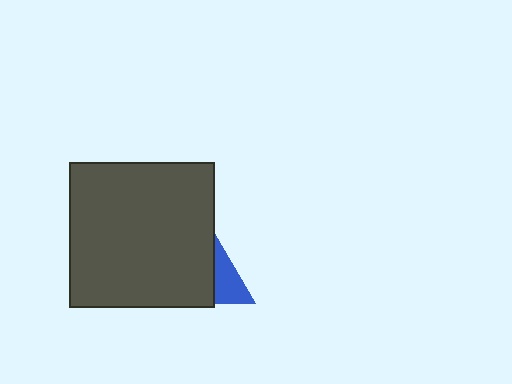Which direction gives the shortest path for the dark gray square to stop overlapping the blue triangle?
Moving left gives the shortest separation.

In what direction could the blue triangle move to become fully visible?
The blue triangle could move right. That would shift it out from behind the dark gray square entirely.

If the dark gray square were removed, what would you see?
You would see the complete blue triangle.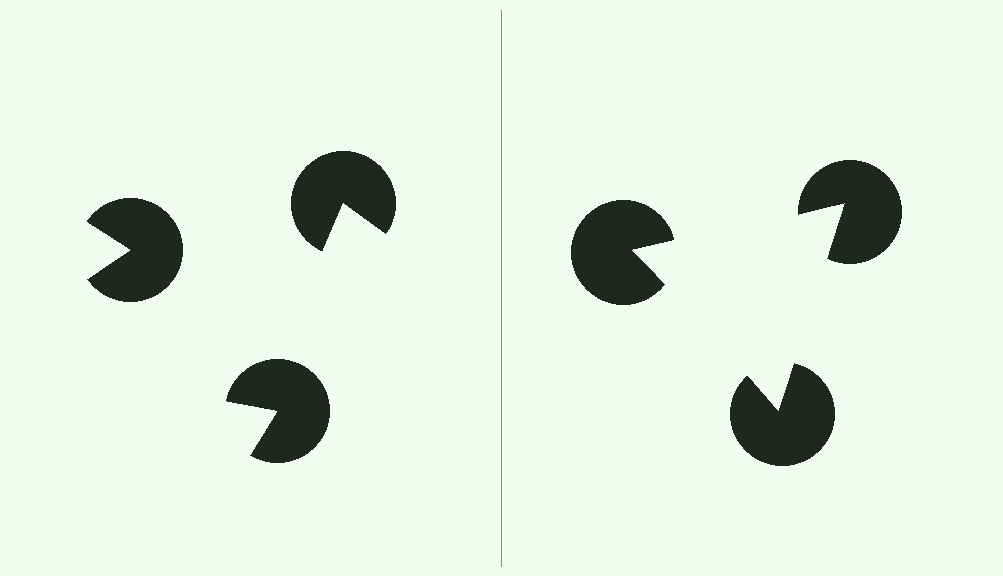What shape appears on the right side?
An illusory triangle.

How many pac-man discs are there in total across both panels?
6 — 3 on each side.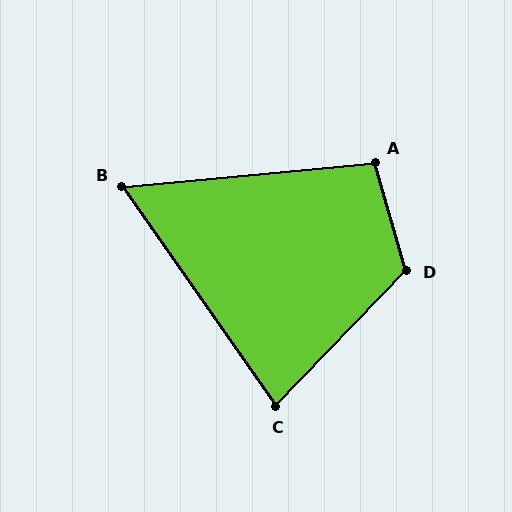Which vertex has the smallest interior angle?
B, at approximately 60 degrees.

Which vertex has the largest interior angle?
D, at approximately 120 degrees.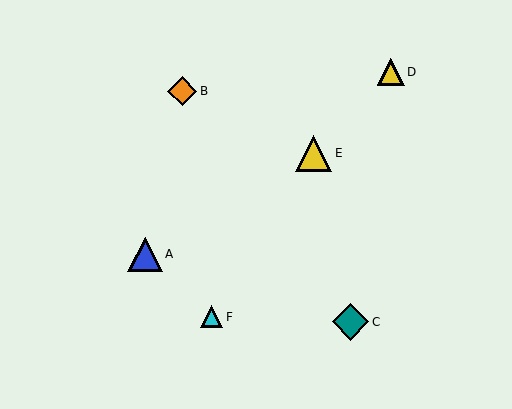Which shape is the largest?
The teal diamond (labeled C) is the largest.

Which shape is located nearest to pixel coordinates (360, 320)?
The teal diamond (labeled C) at (350, 322) is nearest to that location.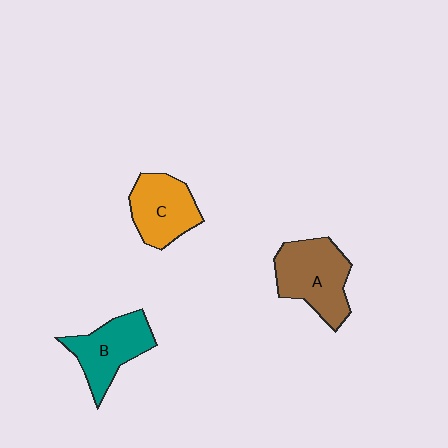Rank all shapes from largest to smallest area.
From largest to smallest: A (brown), B (teal), C (orange).